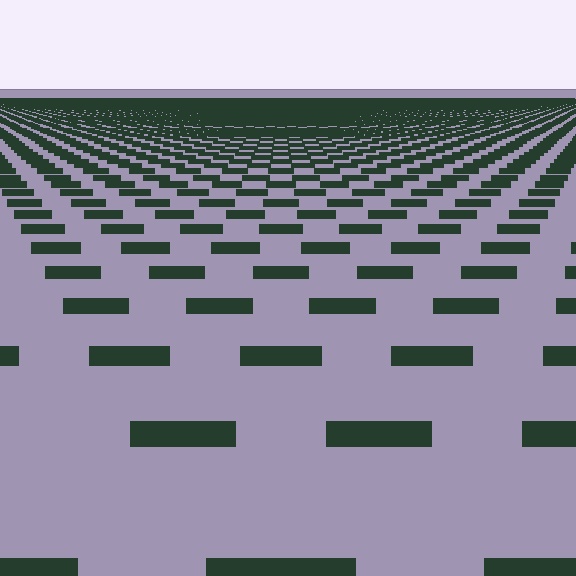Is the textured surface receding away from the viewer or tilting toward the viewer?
The surface is receding away from the viewer. Texture elements get smaller and denser toward the top.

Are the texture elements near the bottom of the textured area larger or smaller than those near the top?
Larger. Near the bottom, elements are closer to the viewer and appear at a bigger on-screen size.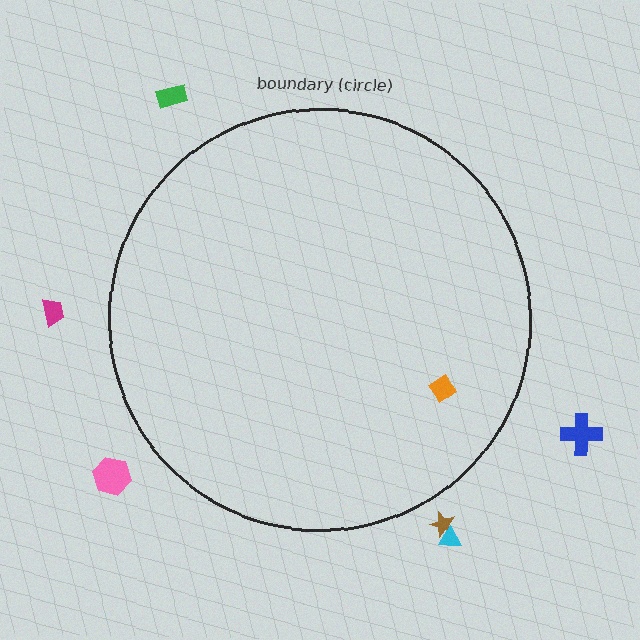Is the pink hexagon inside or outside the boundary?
Outside.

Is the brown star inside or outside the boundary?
Outside.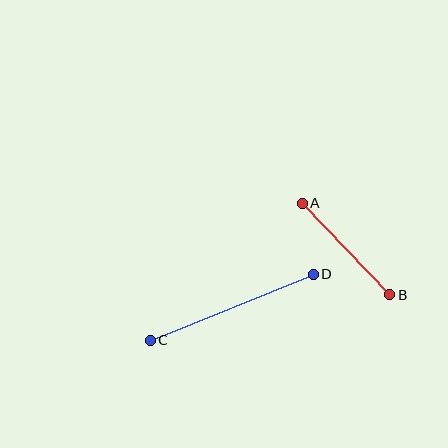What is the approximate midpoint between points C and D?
The midpoint is at approximately (232, 307) pixels.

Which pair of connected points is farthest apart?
Points C and D are farthest apart.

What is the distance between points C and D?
The distance is approximately 176 pixels.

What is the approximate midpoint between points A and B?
The midpoint is at approximately (346, 249) pixels.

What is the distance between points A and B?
The distance is approximately 126 pixels.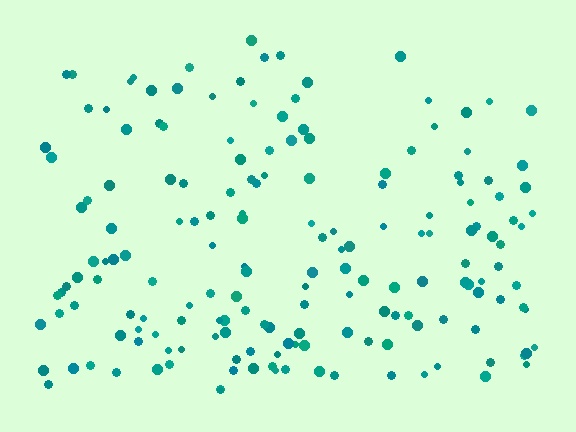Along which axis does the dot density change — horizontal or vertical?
Vertical.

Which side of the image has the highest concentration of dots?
The bottom.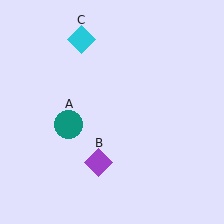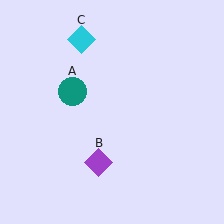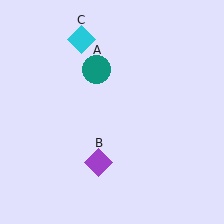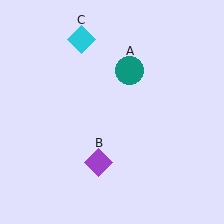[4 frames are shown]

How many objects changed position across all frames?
1 object changed position: teal circle (object A).